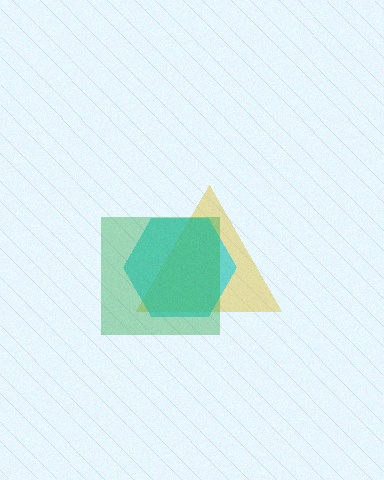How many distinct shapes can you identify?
There are 3 distinct shapes: a yellow triangle, a cyan hexagon, a green square.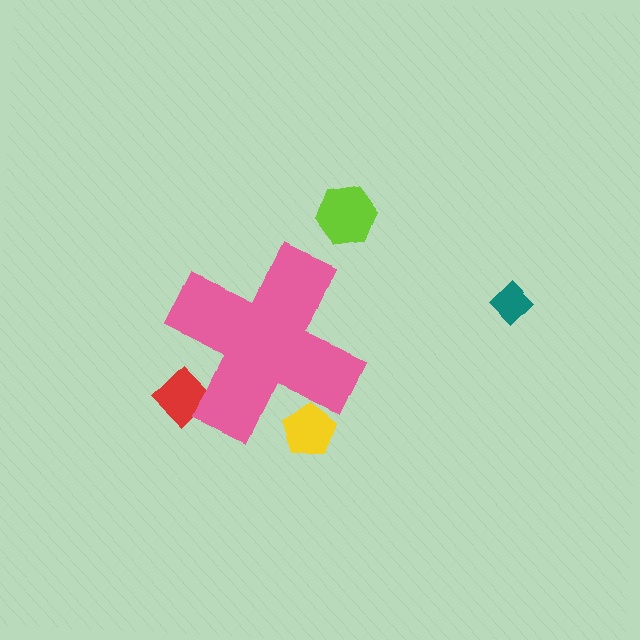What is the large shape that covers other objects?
A pink cross.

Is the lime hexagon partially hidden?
No, the lime hexagon is fully visible.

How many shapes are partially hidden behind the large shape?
2 shapes are partially hidden.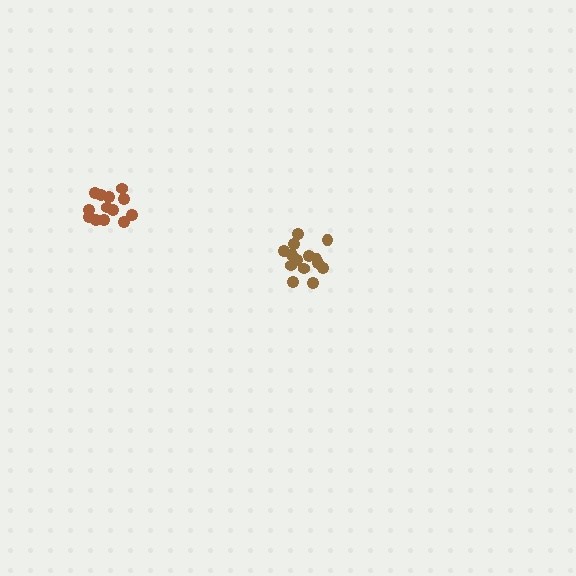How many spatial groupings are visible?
There are 2 spatial groupings.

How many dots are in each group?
Group 1: 13 dots, Group 2: 14 dots (27 total).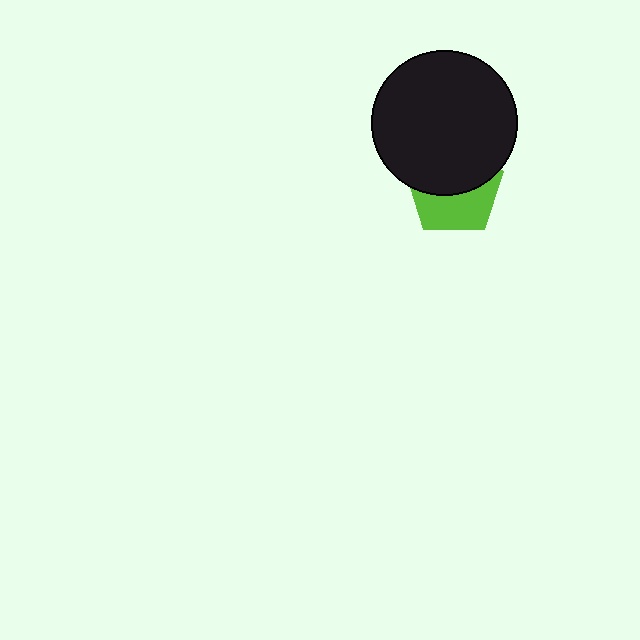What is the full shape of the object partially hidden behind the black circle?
The partially hidden object is a lime pentagon.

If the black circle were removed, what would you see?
You would see the complete lime pentagon.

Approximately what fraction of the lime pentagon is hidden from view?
Roughly 54% of the lime pentagon is hidden behind the black circle.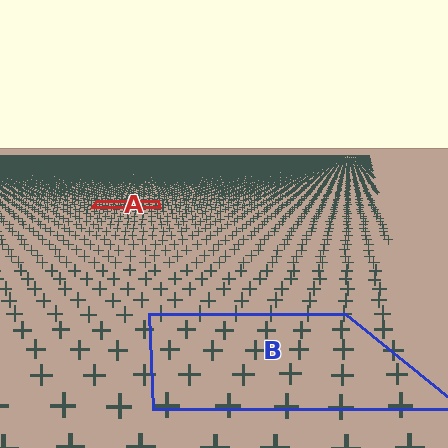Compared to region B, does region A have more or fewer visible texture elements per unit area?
Region A has more texture elements per unit area — they are packed more densely because it is farther away.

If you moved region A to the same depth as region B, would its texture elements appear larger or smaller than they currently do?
They would appear larger. At a closer depth, the same texture elements are projected at a bigger on-screen size.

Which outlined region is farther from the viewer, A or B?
Region A is farther from the viewer — the texture elements inside it appear smaller and more densely packed.